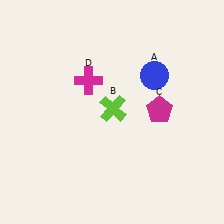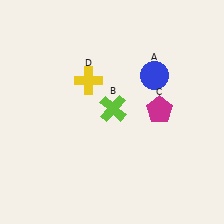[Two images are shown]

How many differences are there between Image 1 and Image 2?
There is 1 difference between the two images.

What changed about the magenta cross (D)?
In Image 1, D is magenta. In Image 2, it changed to yellow.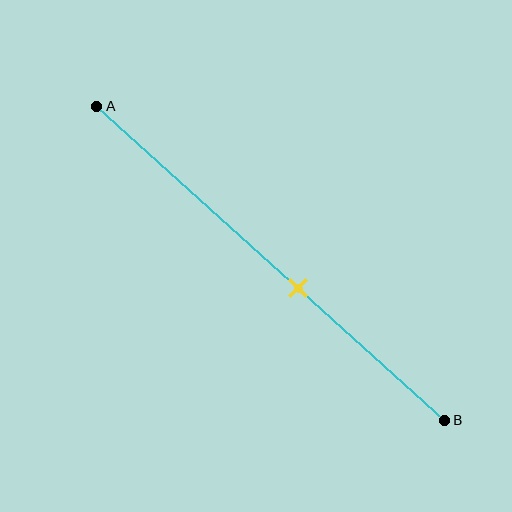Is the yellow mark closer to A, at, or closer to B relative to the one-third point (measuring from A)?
The yellow mark is closer to point B than the one-third point of segment AB.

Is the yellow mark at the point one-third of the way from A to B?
No, the mark is at about 60% from A, not at the 33% one-third point.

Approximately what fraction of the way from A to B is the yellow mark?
The yellow mark is approximately 60% of the way from A to B.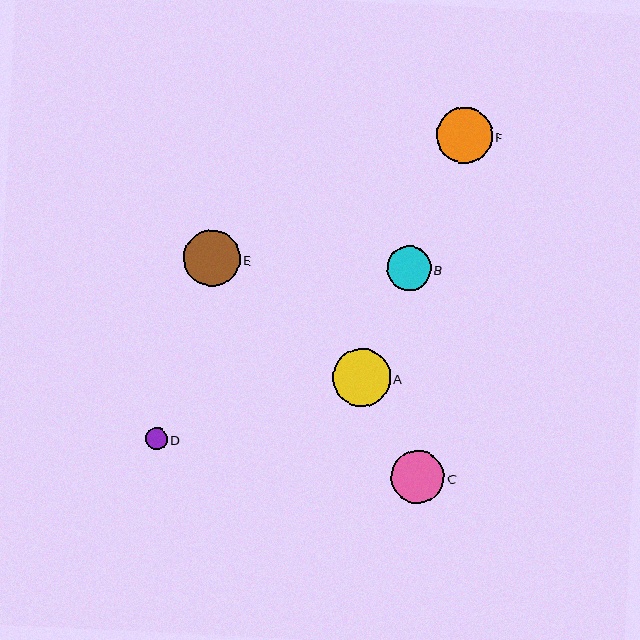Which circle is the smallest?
Circle D is the smallest with a size of approximately 22 pixels.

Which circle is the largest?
Circle A is the largest with a size of approximately 58 pixels.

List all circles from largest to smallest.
From largest to smallest: A, E, F, C, B, D.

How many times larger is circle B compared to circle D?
Circle B is approximately 2.0 times the size of circle D.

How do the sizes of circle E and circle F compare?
Circle E and circle F are approximately the same size.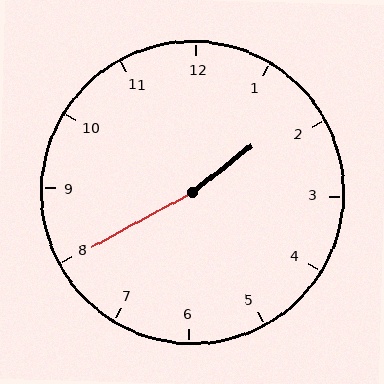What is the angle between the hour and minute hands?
Approximately 170 degrees.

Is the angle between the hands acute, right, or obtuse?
It is obtuse.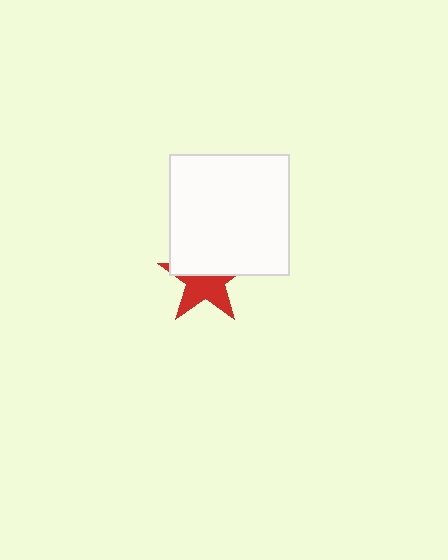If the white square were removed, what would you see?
You would see the complete red star.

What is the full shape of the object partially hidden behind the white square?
The partially hidden object is a red star.